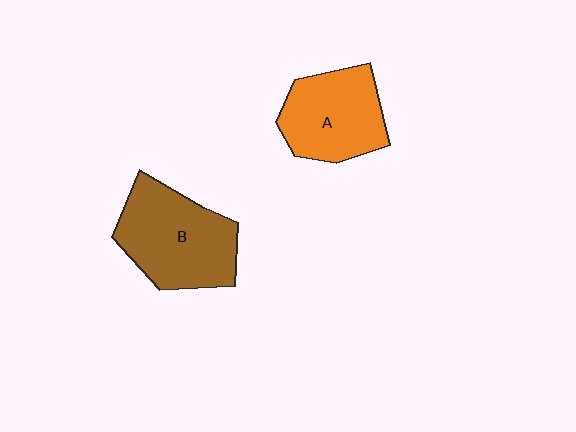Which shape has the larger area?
Shape B (brown).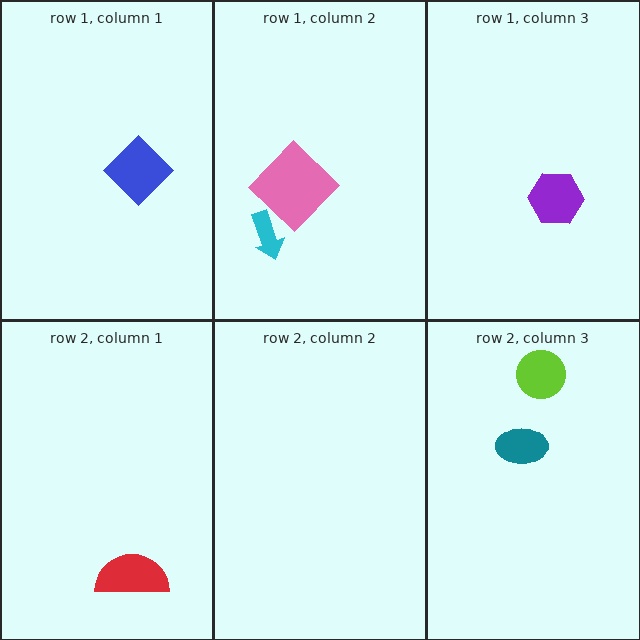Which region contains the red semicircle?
The row 2, column 1 region.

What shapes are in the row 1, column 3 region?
The purple hexagon.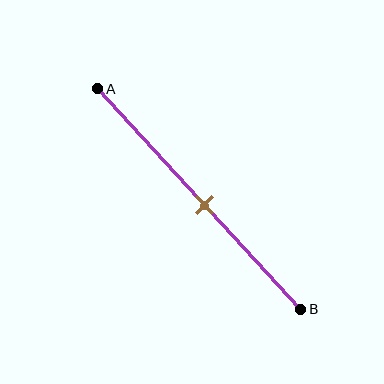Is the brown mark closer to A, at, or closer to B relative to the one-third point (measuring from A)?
The brown mark is closer to point B than the one-third point of segment AB.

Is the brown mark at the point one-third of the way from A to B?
No, the mark is at about 55% from A, not at the 33% one-third point.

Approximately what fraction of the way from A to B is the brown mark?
The brown mark is approximately 55% of the way from A to B.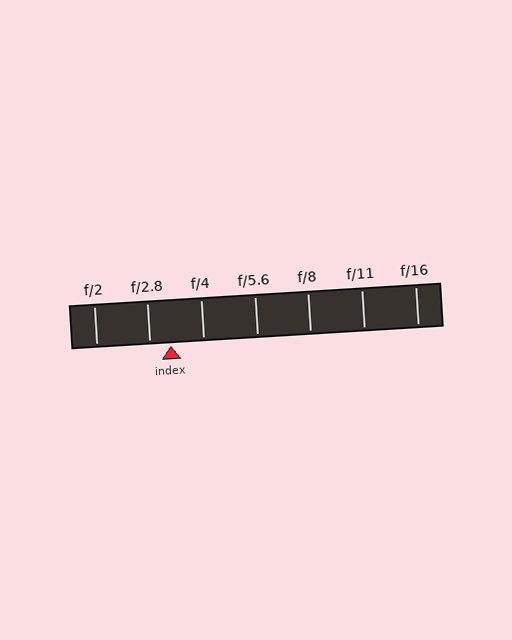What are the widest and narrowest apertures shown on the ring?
The widest aperture shown is f/2 and the narrowest is f/16.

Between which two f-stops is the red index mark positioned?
The index mark is between f/2.8 and f/4.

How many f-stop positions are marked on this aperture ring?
There are 7 f-stop positions marked.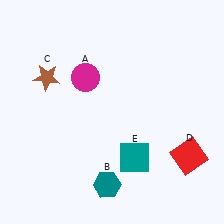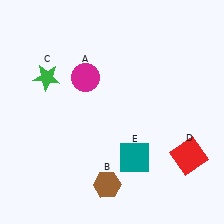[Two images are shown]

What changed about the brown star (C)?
In Image 1, C is brown. In Image 2, it changed to green.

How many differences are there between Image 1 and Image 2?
There are 2 differences between the two images.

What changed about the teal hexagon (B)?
In Image 1, B is teal. In Image 2, it changed to brown.